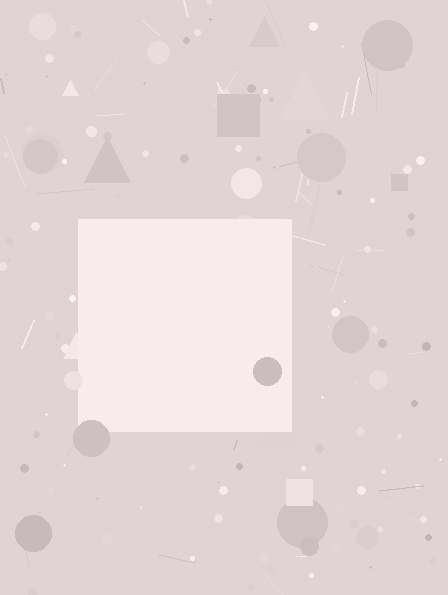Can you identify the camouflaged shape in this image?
The camouflaged shape is a square.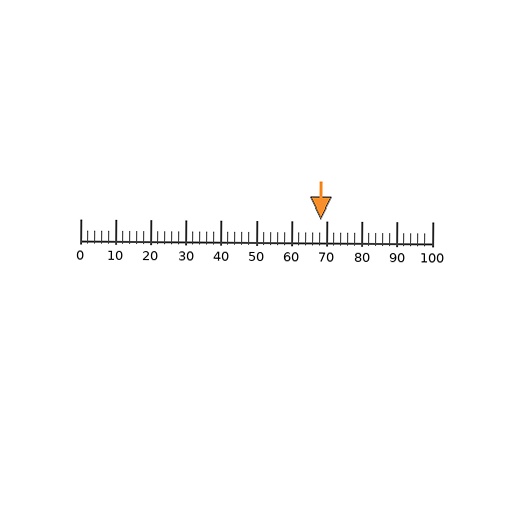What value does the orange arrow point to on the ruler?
The orange arrow points to approximately 68.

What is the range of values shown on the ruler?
The ruler shows values from 0 to 100.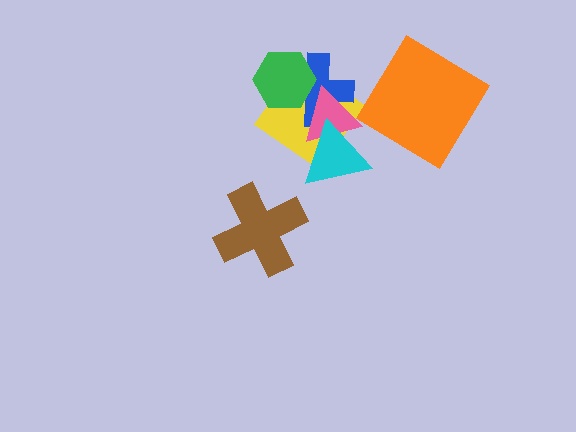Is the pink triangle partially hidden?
Yes, it is partially covered by another shape.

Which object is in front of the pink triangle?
The cyan triangle is in front of the pink triangle.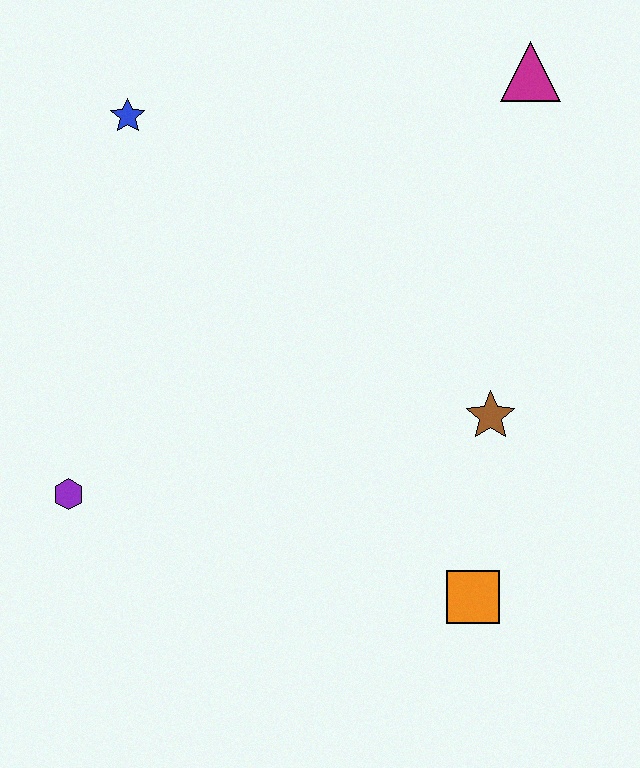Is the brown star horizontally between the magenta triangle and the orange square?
Yes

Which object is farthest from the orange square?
The blue star is farthest from the orange square.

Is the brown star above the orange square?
Yes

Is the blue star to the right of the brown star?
No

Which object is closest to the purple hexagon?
The blue star is closest to the purple hexagon.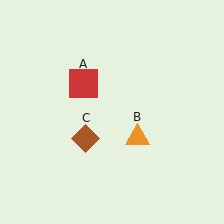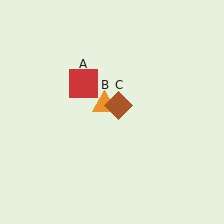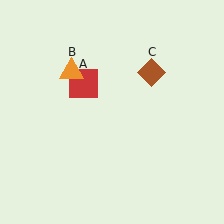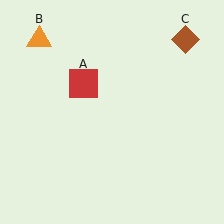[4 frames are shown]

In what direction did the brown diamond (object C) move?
The brown diamond (object C) moved up and to the right.